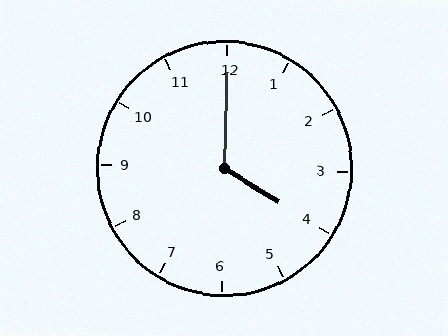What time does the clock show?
4:00.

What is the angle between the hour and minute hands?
Approximately 120 degrees.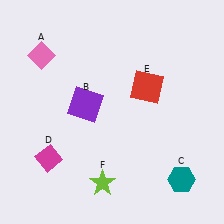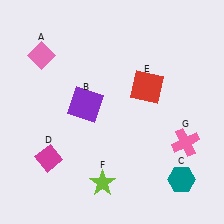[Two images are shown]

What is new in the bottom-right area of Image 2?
A pink cross (G) was added in the bottom-right area of Image 2.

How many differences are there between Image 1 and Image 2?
There is 1 difference between the two images.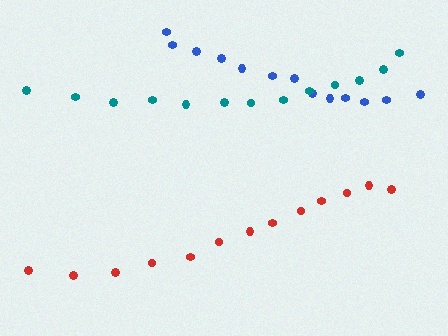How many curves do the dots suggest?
There are 3 distinct paths.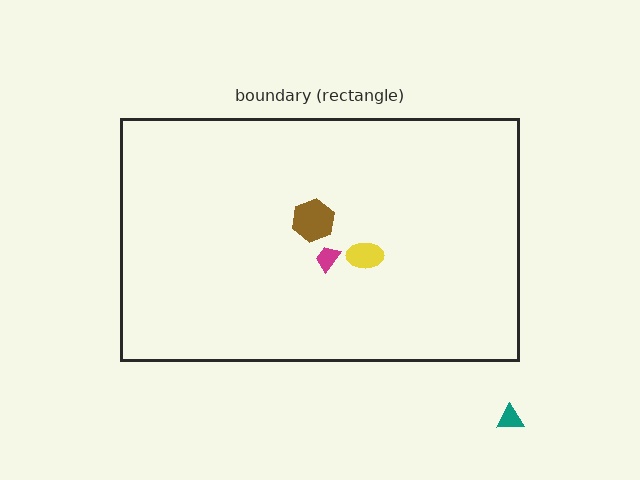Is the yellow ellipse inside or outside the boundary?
Inside.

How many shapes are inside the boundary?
3 inside, 1 outside.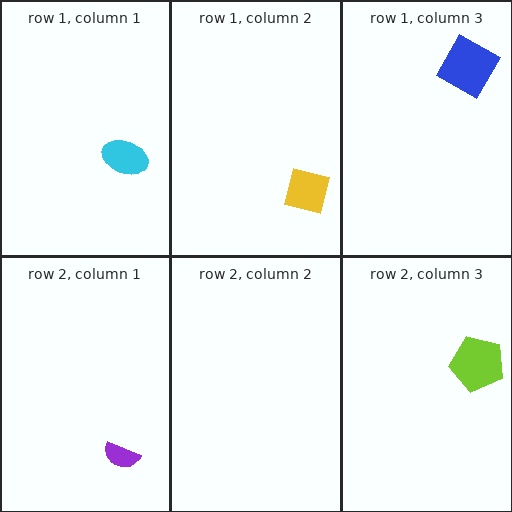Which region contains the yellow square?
The row 1, column 2 region.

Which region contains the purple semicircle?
The row 2, column 1 region.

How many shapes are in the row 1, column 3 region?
1.